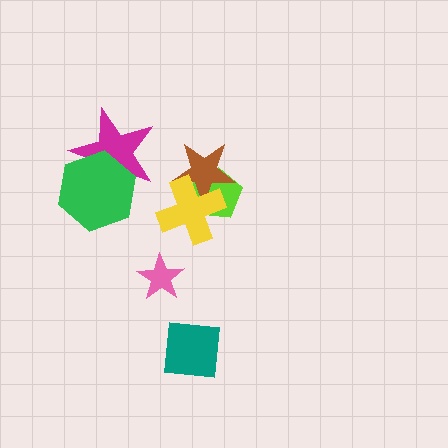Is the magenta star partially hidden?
Yes, it is partially covered by another shape.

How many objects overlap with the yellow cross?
2 objects overlap with the yellow cross.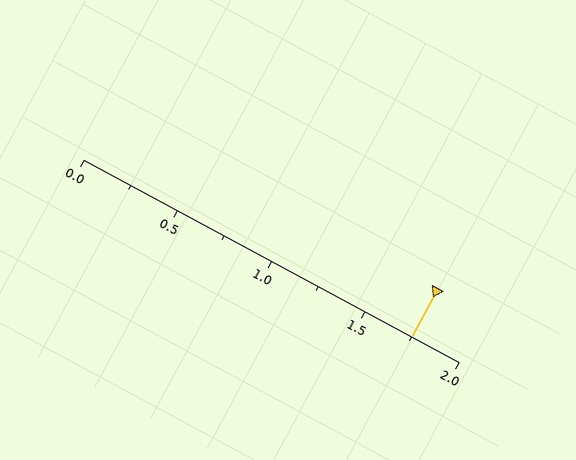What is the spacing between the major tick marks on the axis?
The major ticks are spaced 0.5 apart.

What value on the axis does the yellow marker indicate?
The marker indicates approximately 1.75.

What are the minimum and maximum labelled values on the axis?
The axis runs from 0.0 to 2.0.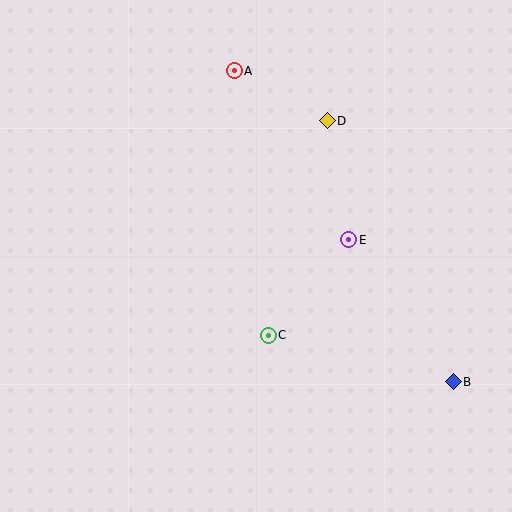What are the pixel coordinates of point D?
Point D is at (327, 121).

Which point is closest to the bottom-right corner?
Point B is closest to the bottom-right corner.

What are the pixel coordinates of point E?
Point E is at (349, 240).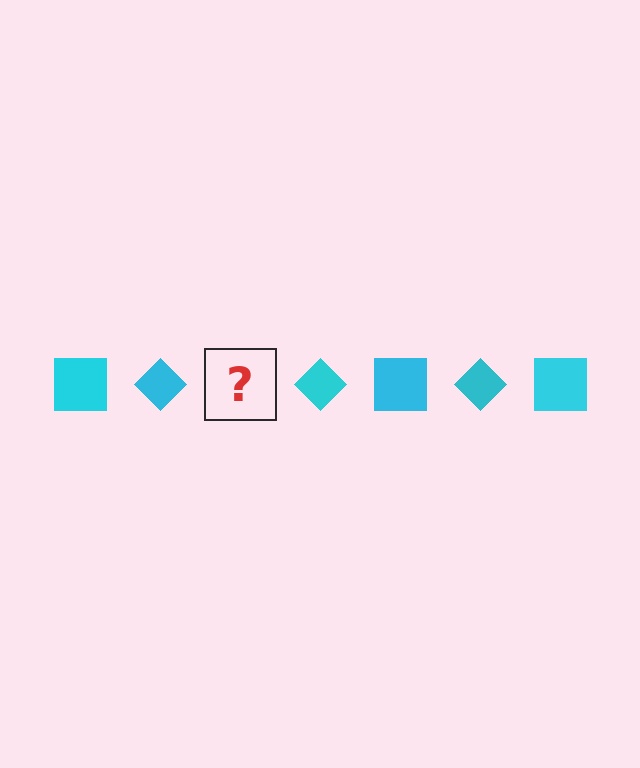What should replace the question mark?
The question mark should be replaced with a cyan square.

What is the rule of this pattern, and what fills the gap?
The rule is that the pattern cycles through square, diamond shapes in cyan. The gap should be filled with a cyan square.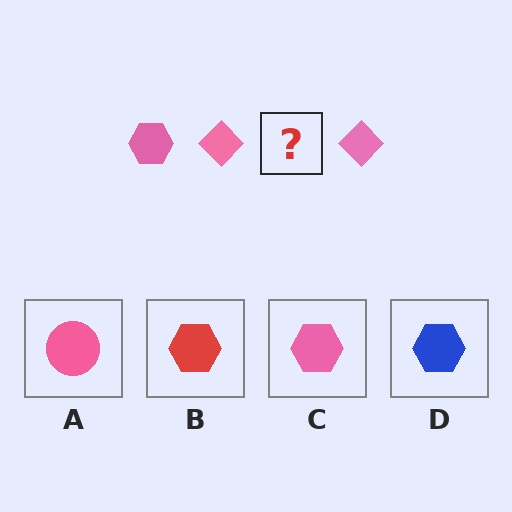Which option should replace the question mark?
Option C.